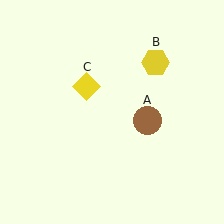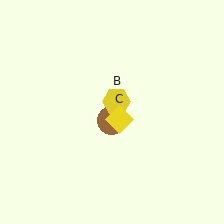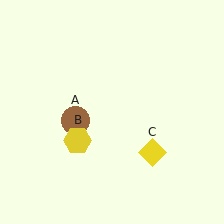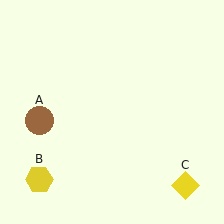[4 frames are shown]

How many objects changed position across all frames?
3 objects changed position: brown circle (object A), yellow hexagon (object B), yellow diamond (object C).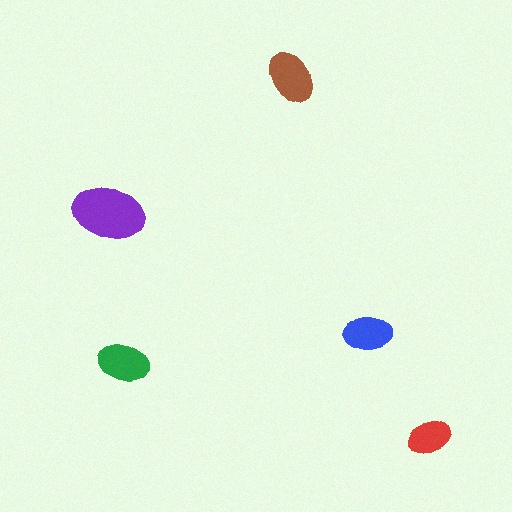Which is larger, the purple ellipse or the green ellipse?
The purple one.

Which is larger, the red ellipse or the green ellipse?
The green one.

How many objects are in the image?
There are 5 objects in the image.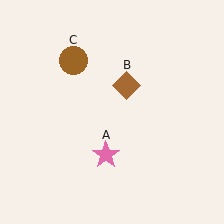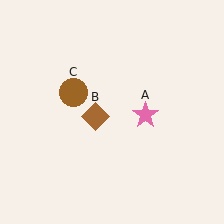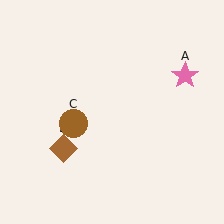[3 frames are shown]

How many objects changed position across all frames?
3 objects changed position: pink star (object A), brown diamond (object B), brown circle (object C).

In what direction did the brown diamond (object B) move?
The brown diamond (object B) moved down and to the left.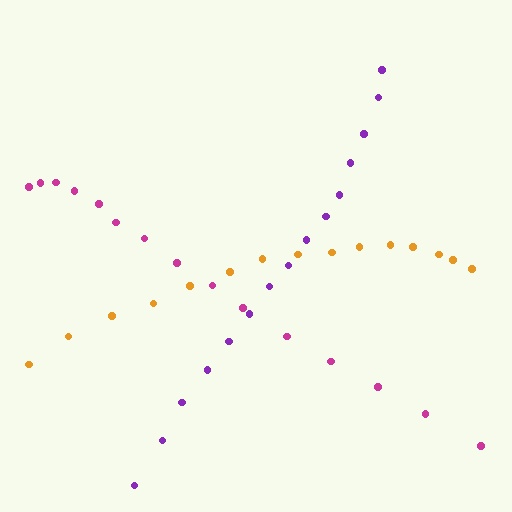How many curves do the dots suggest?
There are 3 distinct paths.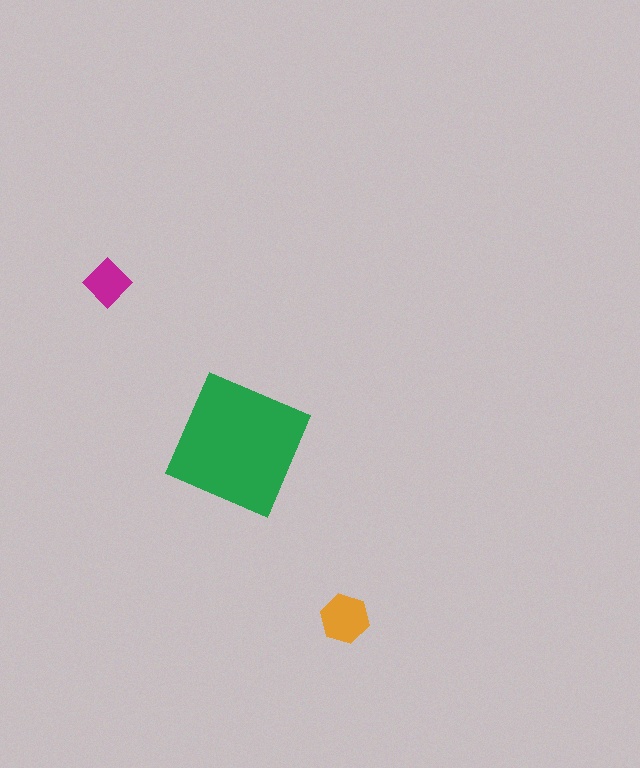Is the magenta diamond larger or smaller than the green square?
Smaller.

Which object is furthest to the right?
The orange hexagon is rightmost.